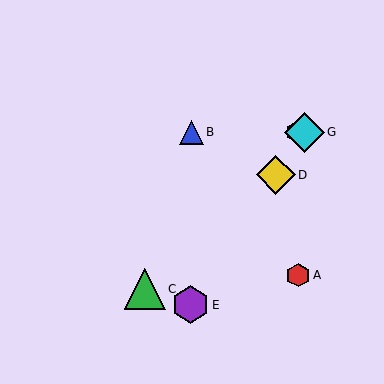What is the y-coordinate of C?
Object C is at y≈289.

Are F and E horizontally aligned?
No, F is at y≈132 and E is at y≈305.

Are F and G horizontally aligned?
Yes, both are at y≈132.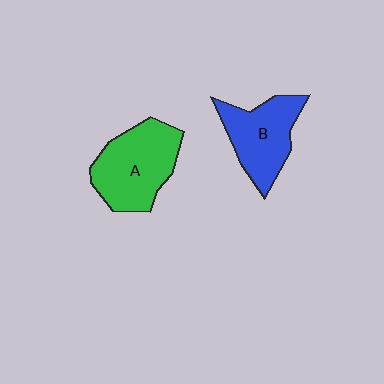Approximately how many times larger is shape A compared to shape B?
Approximately 1.2 times.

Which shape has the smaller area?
Shape B (blue).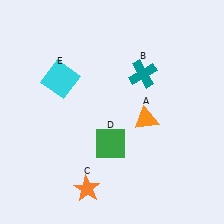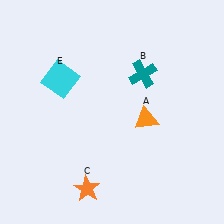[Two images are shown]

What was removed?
The green square (D) was removed in Image 2.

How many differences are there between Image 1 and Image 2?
There is 1 difference between the two images.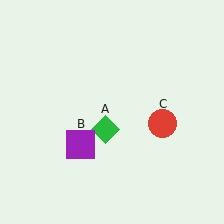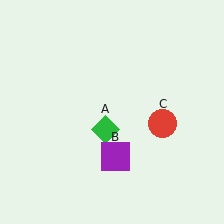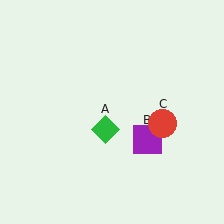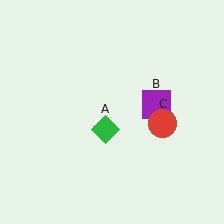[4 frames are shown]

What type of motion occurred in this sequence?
The purple square (object B) rotated counterclockwise around the center of the scene.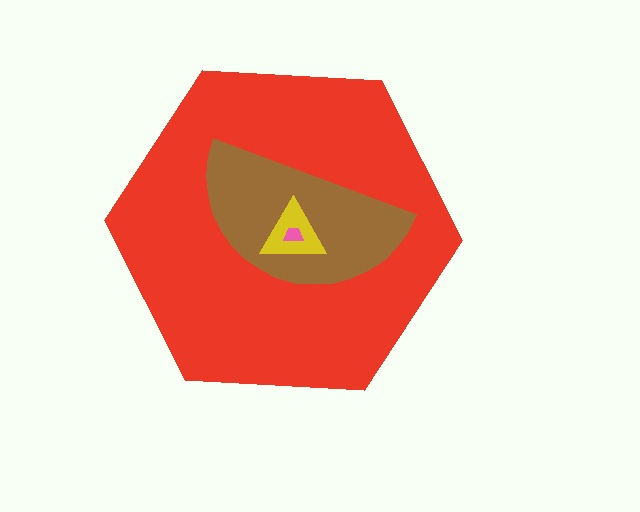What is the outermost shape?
The red hexagon.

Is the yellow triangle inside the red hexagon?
Yes.